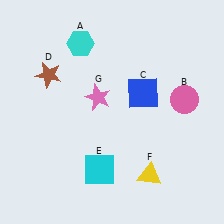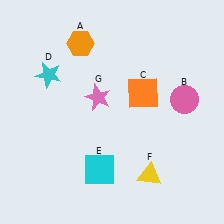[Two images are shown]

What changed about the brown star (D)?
In Image 1, D is brown. In Image 2, it changed to cyan.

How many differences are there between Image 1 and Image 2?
There are 3 differences between the two images.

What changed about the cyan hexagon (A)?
In Image 1, A is cyan. In Image 2, it changed to orange.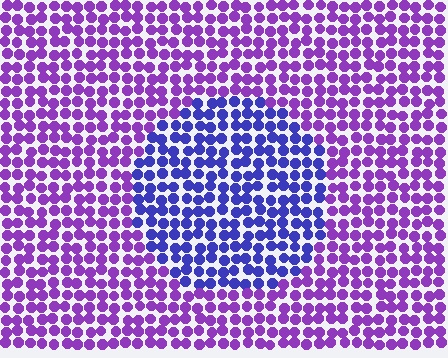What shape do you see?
I see a circle.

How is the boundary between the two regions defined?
The boundary is defined purely by a slight shift in hue (about 39 degrees). Spacing, size, and orientation are identical on both sides.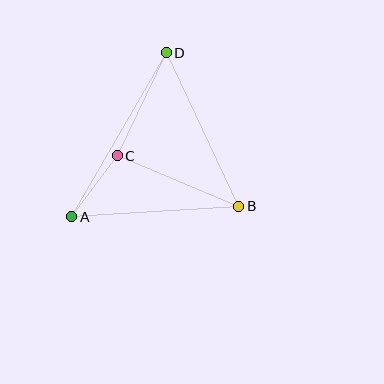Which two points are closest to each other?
Points A and C are closest to each other.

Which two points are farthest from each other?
Points A and D are farthest from each other.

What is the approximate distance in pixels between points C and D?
The distance between C and D is approximately 114 pixels.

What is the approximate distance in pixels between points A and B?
The distance between A and B is approximately 167 pixels.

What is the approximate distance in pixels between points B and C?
The distance between B and C is approximately 132 pixels.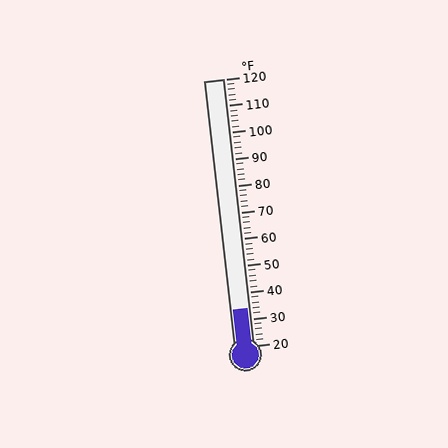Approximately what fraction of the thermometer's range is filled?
The thermometer is filled to approximately 15% of its range.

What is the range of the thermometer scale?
The thermometer scale ranges from 20°F to 120°F.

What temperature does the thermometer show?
The thermometer shows approximately 34°F.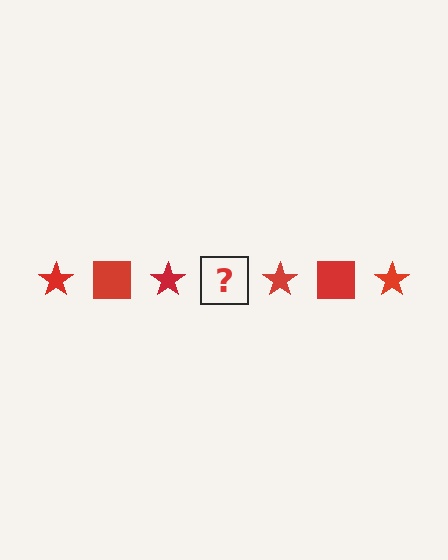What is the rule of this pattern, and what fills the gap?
The rule is that the pattern cycles through star, square shapes in red. The gap should be filled with a red square.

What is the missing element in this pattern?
The missing element is a red square.